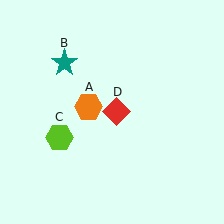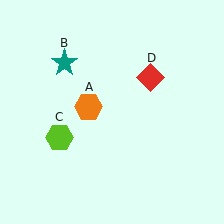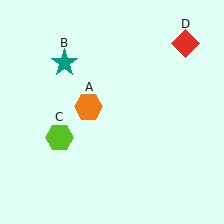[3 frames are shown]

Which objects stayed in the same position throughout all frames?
Orange hexagon (object A) and teal star (object B) and lime hexagon (object C) remained stationary.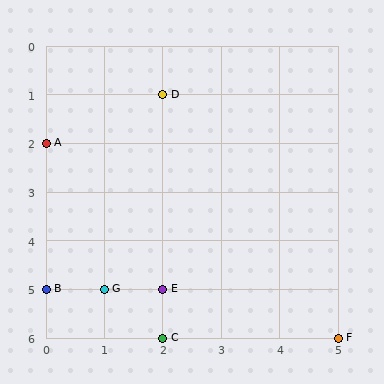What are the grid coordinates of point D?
Point D is at grid coordinates (2, 1).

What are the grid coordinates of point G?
Point G is at grid coordinates (1, 5).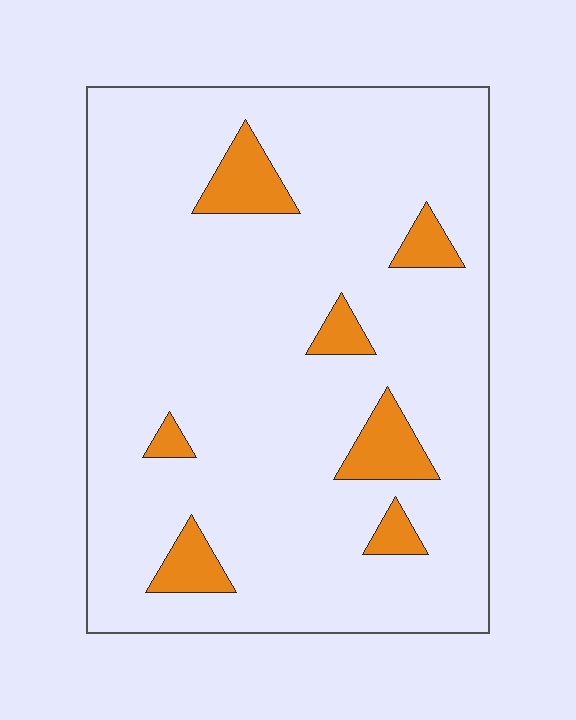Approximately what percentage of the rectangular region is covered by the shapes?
Approximately 10%.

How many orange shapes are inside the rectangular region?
7.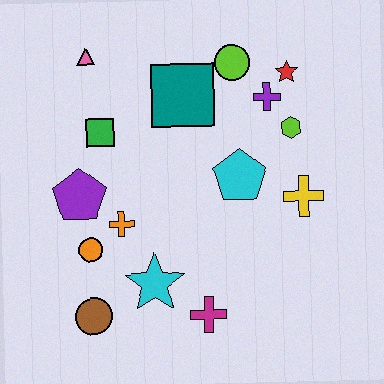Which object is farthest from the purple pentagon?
The red star is farthest from the purple pentagon.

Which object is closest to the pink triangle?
The green square is closest to the pink triangle.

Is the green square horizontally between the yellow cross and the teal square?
No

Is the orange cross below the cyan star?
No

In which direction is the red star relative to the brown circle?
The red star is above the brown circle.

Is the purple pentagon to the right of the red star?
No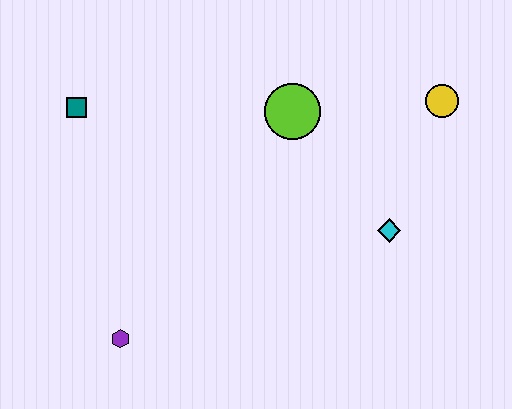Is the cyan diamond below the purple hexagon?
No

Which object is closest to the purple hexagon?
The teal square is closest to the purple hexagon.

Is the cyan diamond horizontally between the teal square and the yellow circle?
Yes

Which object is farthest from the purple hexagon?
The yellow circle is farthest from the purple hexagon.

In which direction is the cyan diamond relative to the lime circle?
The cyan diamond is below the lime circle.